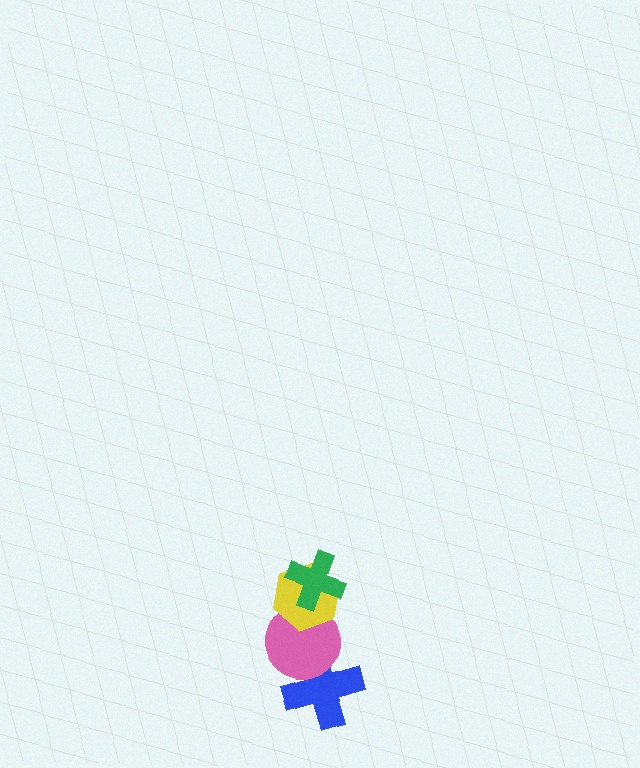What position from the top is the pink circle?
The pink circle is 3rd from the top.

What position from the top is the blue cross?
The blue cross is 4th from the top.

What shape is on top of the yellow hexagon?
The green cross is on top of the yellow hexagon.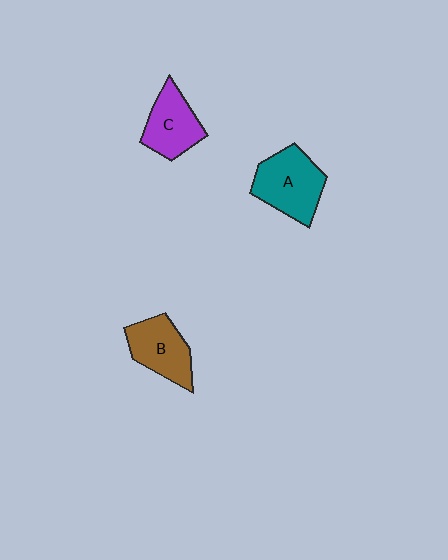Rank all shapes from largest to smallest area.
From largest to smallest: A (teal), B (brown), C (purple).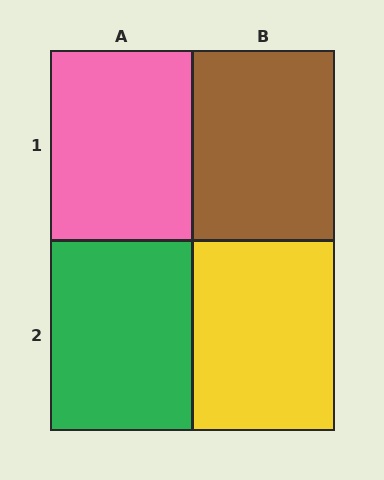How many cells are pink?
1 cell is pink.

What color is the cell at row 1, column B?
Brown.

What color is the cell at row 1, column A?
Pink.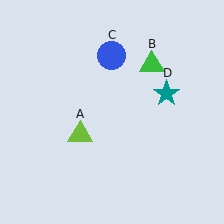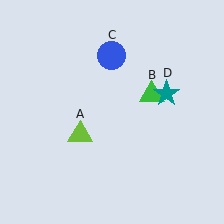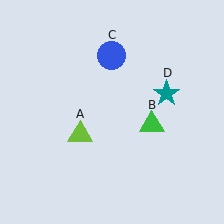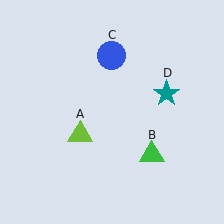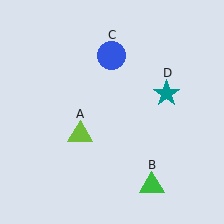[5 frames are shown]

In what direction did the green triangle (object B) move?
The green triangle (object B) moved down.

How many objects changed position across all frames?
1 object changed position: green triangle (object B).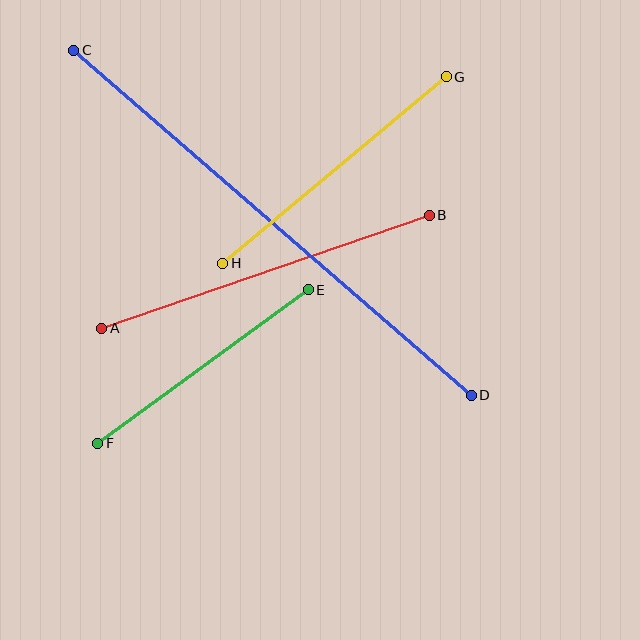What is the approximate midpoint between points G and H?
The midpoint is at approximately (334, 170) pixels.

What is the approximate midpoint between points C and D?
The midpoint is at approximately (272, 223) pixels.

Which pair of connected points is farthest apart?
Points C and D are farthest apart.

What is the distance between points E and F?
The distance is approximately 261 pixels.